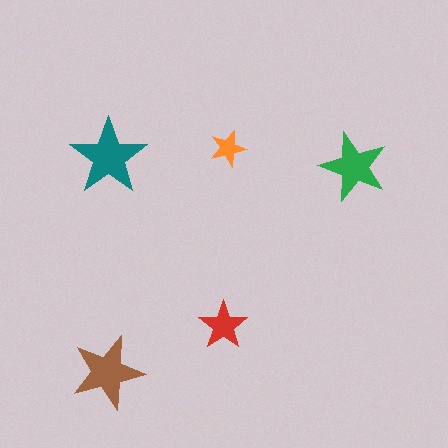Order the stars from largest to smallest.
the teal one, the brown one, the green one, the red one, the orange one.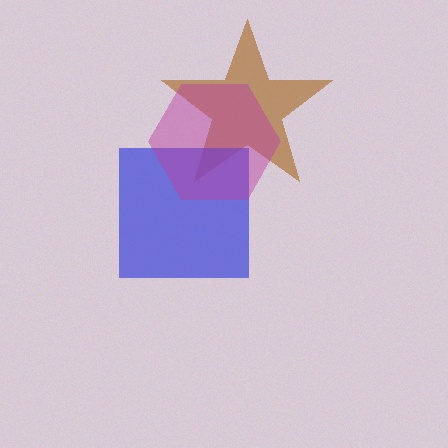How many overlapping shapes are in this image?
There are 3 overlapping shapes in the image.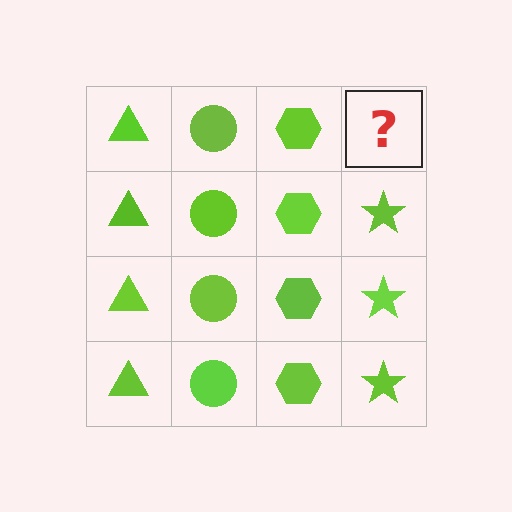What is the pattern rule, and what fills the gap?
The rule is that each column has a consistent shape. The gap should be filled with a lime star.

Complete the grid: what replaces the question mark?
The question mark should be replaced with a lime star.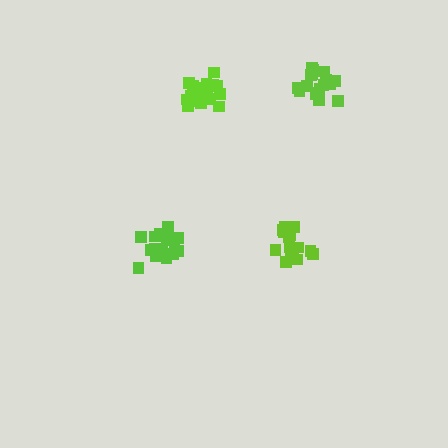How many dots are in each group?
Group 1: 19 dots, Group 2: 16 dots, Group 3: 20 dots, Group 4: 17 dots (72 total).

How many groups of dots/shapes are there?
There are 4 groups.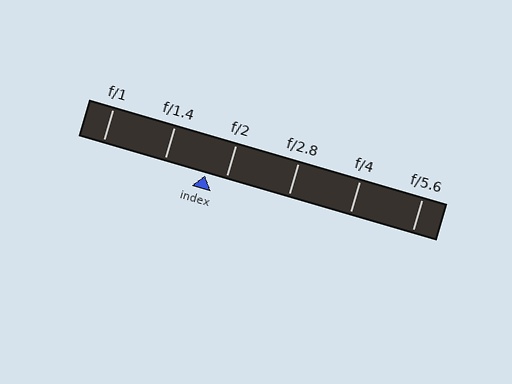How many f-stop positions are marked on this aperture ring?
There are 6 f-stop positions marked.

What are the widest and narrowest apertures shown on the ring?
The widest aperture shown is f/1 and the narrowest is f/5.6.